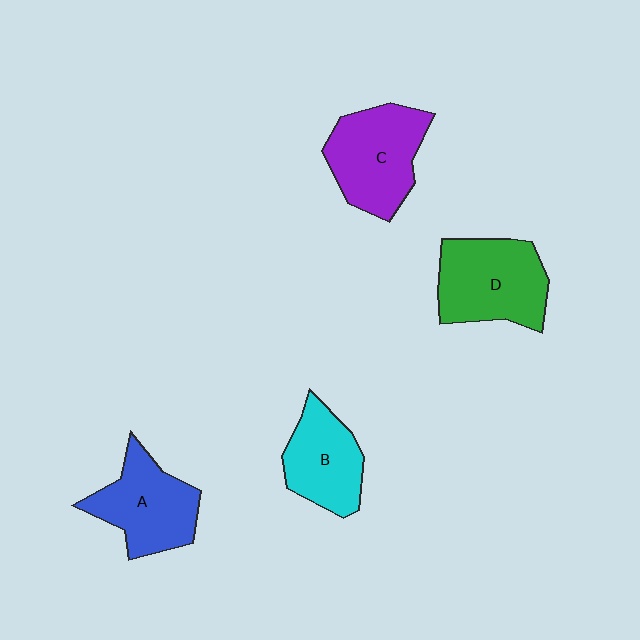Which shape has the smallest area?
Shape B (cyan).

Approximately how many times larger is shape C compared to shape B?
Approximately 1.3 times.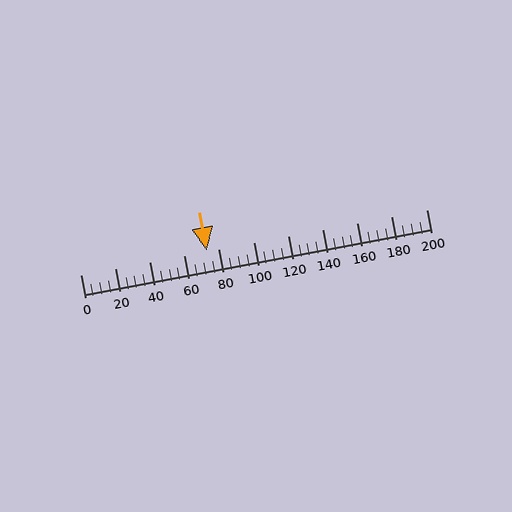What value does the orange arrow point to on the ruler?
The orange arrow points to approximately 73.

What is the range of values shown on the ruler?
The ruler shows values from 0 to 200.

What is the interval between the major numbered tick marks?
The major tick marks are spaced 20 units apart.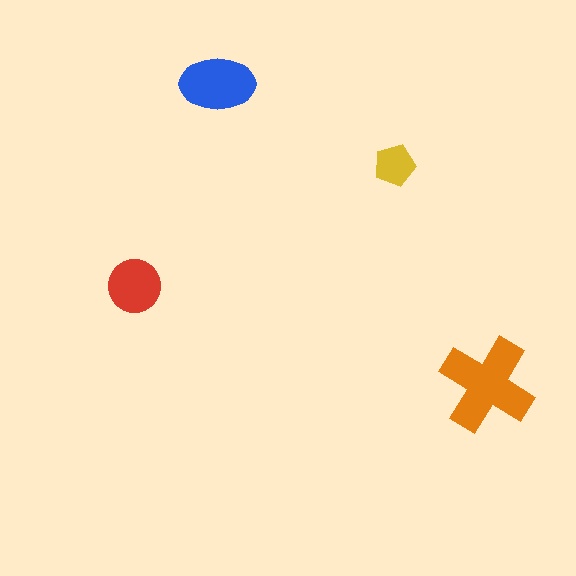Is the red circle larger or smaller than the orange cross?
Smaller.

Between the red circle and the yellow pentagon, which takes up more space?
The red circle.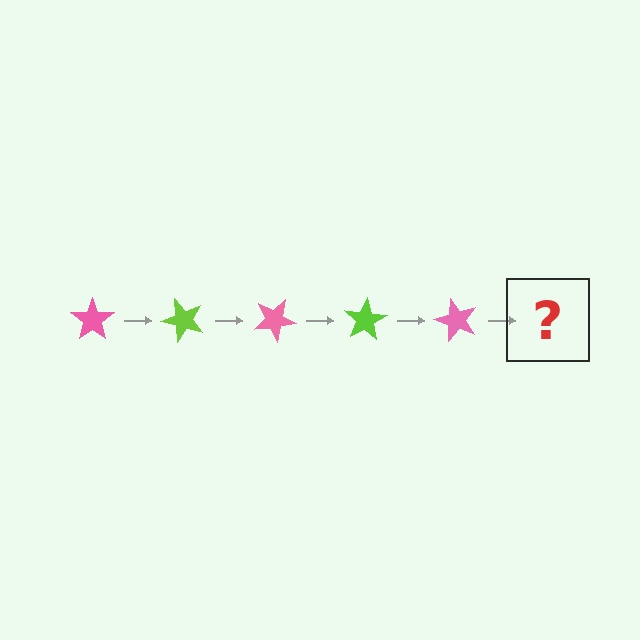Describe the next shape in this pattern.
It should be a lime star, rotated 250 degrees from the start.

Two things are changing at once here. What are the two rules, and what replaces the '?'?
The two rules are that it rotates 50 degrees each step and the color cycles through pink and lime. The '?' should be a lime star, rotated 250 degrees from the start.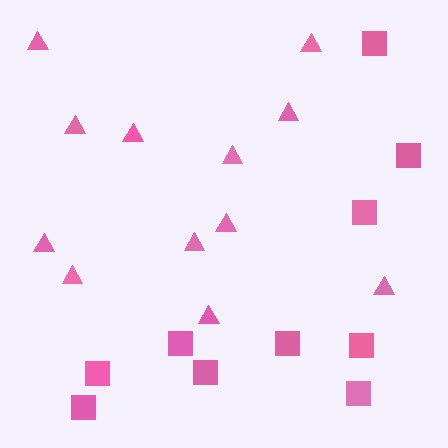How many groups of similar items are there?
There are 2 groups: one group of triangles (12) and one group of squares (10).